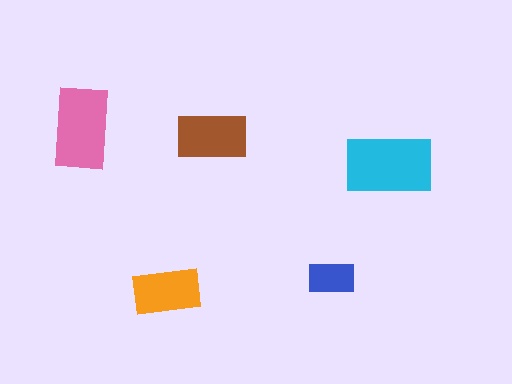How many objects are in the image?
There are 5 objects in the image.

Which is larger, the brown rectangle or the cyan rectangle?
The cyan one.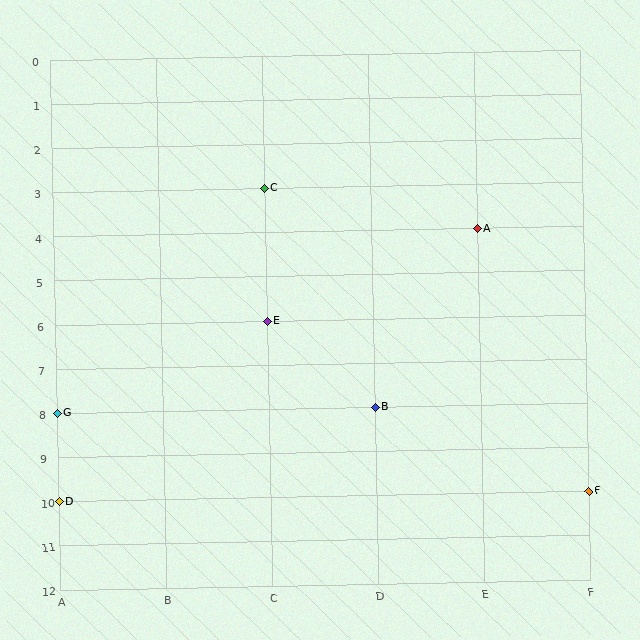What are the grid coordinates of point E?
Point E is at grid coordinates (C, 6).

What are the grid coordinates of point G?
Point G is at grid coordinates (A, 8).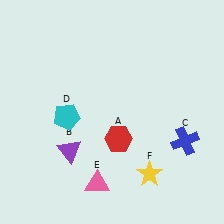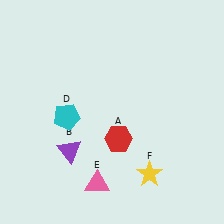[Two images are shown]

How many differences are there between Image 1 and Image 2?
There is 1 difference between the two images.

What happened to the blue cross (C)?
The blue cross (C) was removed in Image 2. It was in the bottom-right area of Image 1.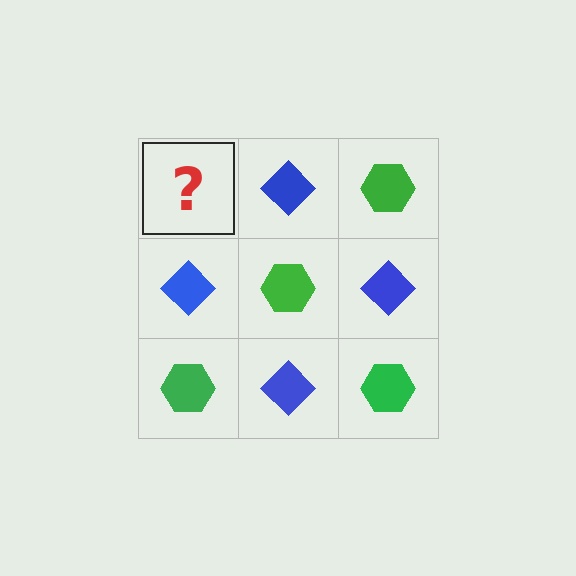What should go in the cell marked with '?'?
The missing cell should contain a green hexagon.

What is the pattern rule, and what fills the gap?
The rule is that it alternates green hexagon and blue diamond in a checkerboard pattern. The gap should be filled with a green hexagon.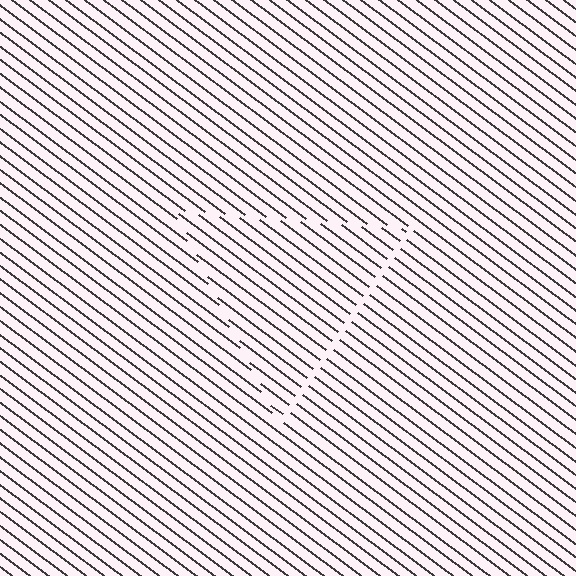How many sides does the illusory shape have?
3 sides — the line-ends trace a triangle.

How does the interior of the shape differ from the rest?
The interior of the shape contains the same grating, shifted by half a period — the contour is defined by the phase discontinuity where line-ends from the inner and outer gratings abut.